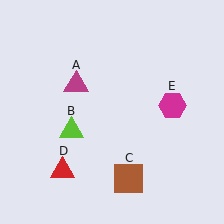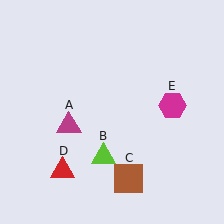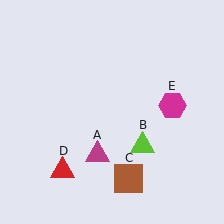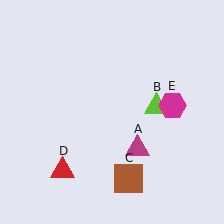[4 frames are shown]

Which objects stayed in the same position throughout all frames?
Brown square (object C) and red triangle (object D) and magenta hexagon (object E) remained stationary.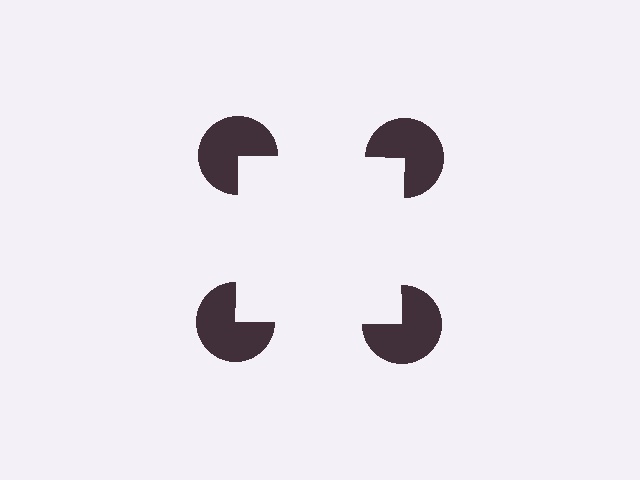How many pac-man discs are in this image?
There are 4 — one at each vertex of the illusory square.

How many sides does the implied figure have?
4 sides.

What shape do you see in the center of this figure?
An illusory square — its edges are inferred from the aligned wedge cuts in the pac-man discs, not physically drawn.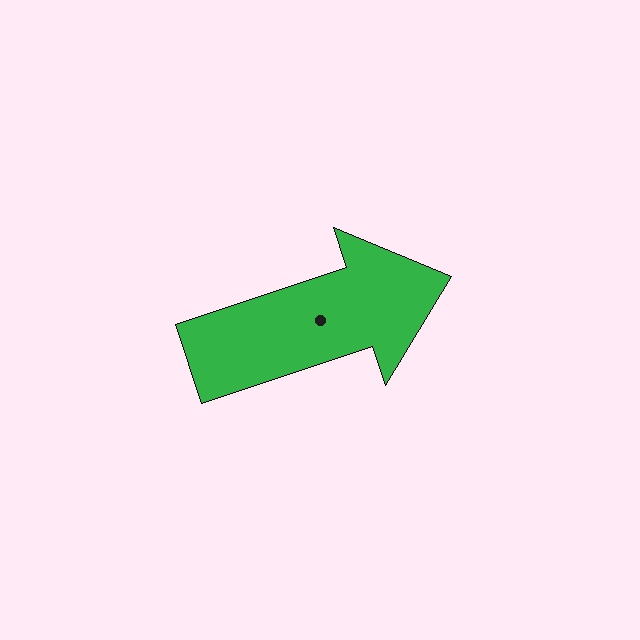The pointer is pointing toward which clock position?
Roughly 2 o'clock.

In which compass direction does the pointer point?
East.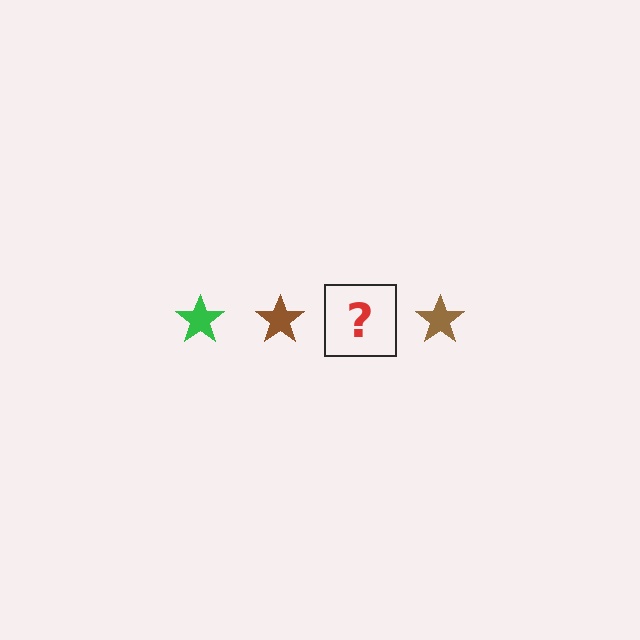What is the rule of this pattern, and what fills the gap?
The rule is that the pattern cycles through green, brown stars. The gap should be filled with a green star.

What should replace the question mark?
The question mark should be replaced with a green star.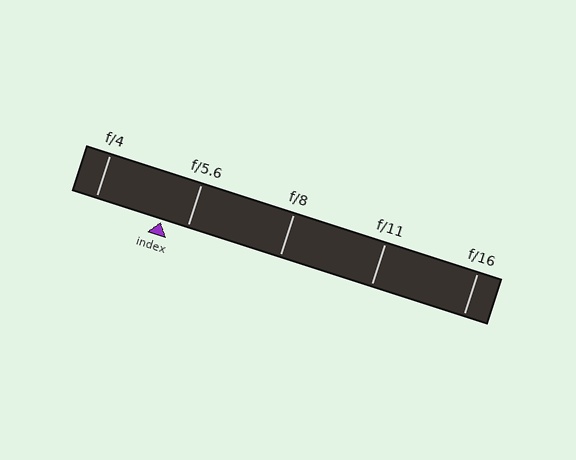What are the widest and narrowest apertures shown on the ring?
The widest aperture shown is f/4 and the narrowest is f/16.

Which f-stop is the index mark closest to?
The index mark is closest to f/5.6.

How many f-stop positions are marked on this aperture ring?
There are 5 f-stop positions marked.